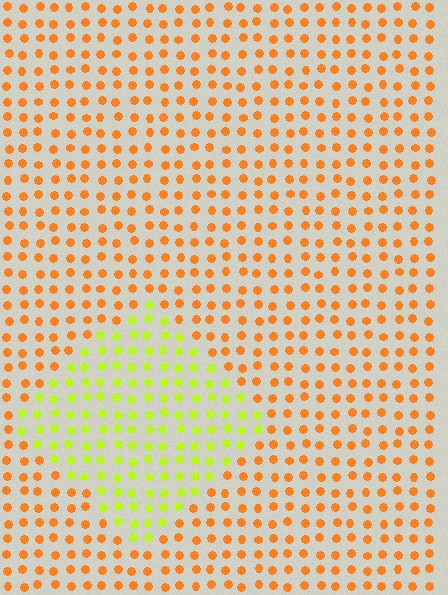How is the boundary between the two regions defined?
The boundary is defined purely by a slight shift in hue (about 51 degrees). Spacing, size, and orientation are identical on both sides.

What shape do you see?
I see a diamond.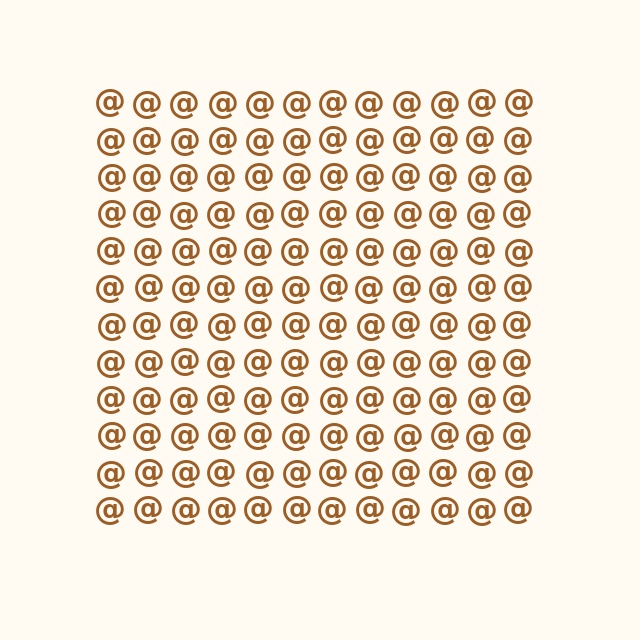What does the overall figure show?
The overall figure shows a square.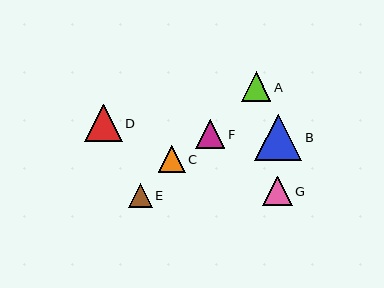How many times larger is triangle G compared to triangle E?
Triangle G is approximately 1.2 times the size of triangle E.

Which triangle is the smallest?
Triangle E is the smallest with a size of approximately 24 pixels.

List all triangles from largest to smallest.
From largest to smallest: B, D, G, A, F, C, E.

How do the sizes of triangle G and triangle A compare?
Triangle G and triangle A are approximately the same size.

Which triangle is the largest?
Triangle B is the largest with a size of approximately 47 pixels.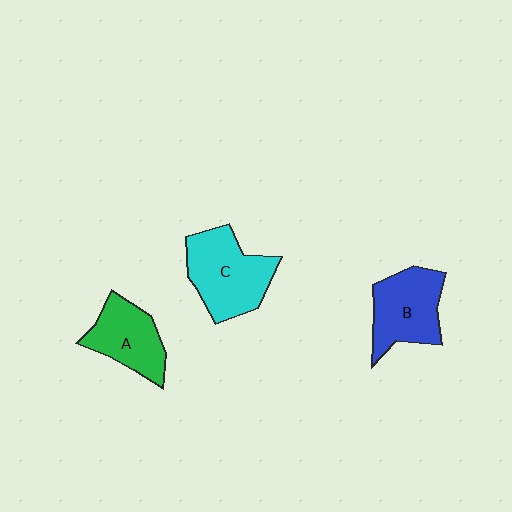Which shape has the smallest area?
Shape A (green).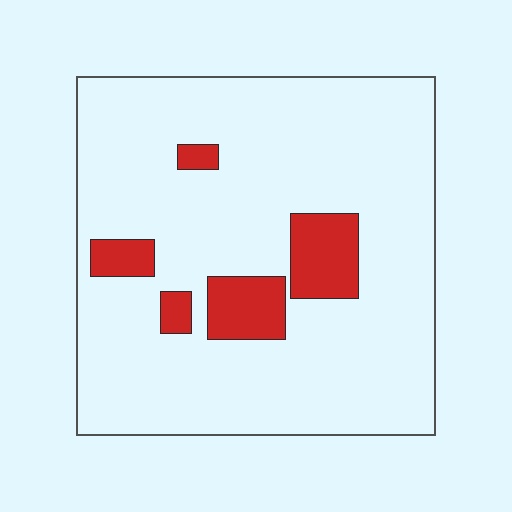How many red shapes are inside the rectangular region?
5.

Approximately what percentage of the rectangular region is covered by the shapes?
Approximately 10%.